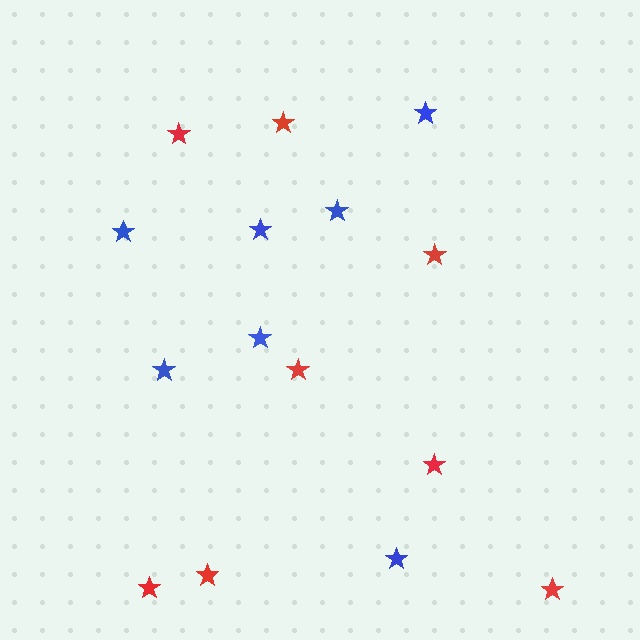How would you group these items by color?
There are 2 groups: one group of red stars (8) and one group of blue stars (7).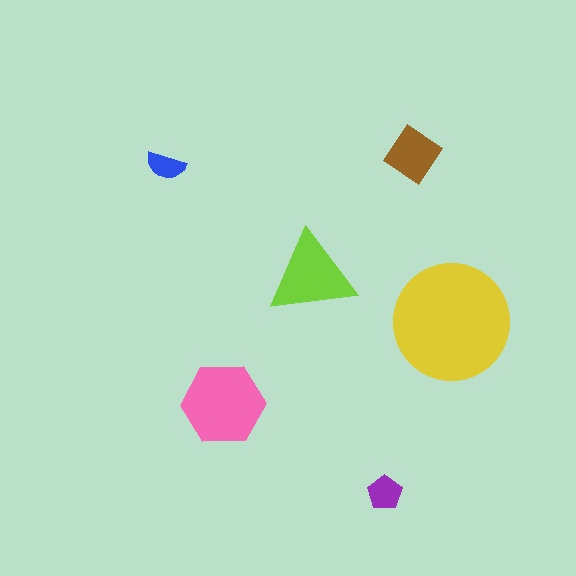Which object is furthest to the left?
The blue semicircle is leftmost.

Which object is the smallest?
The blue semicircle.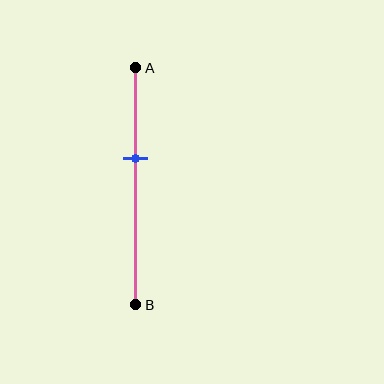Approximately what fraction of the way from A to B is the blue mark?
The blue mark is approximately 40% of the way from A to B.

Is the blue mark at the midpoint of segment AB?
No, the mark is at about 40% from A, not at the 50% midpoint.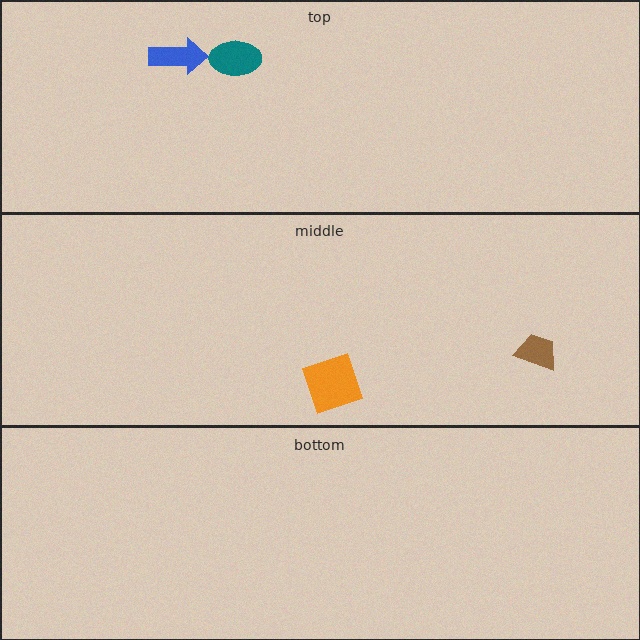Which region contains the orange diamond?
The middle region.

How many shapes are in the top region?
2.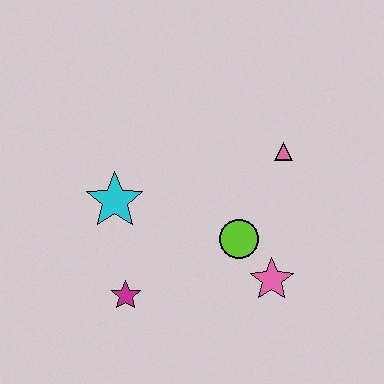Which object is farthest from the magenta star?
The pink triangle is farthest from the magenta star.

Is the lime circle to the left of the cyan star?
No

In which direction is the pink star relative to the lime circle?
The pink star is below the lime circle.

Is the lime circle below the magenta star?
No